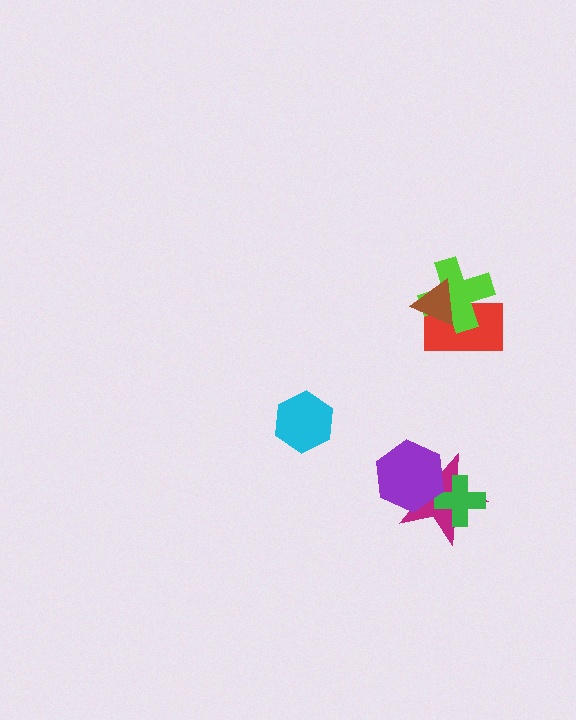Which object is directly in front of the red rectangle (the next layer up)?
The lime cross is directly in front of the red rectangle.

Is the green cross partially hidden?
Yes, it is partially covered by another shape.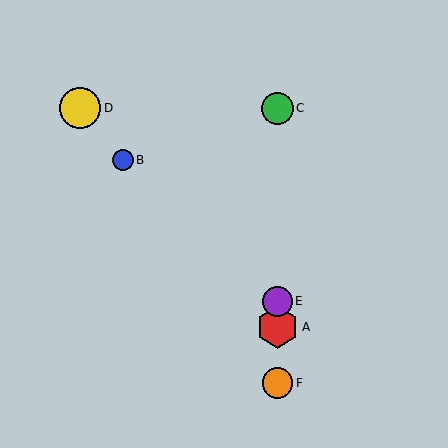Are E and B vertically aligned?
No, E is at x≈278 and B is at x≈123.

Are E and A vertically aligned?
Yes, both are at x≈278.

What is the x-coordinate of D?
Object D is at x≈80.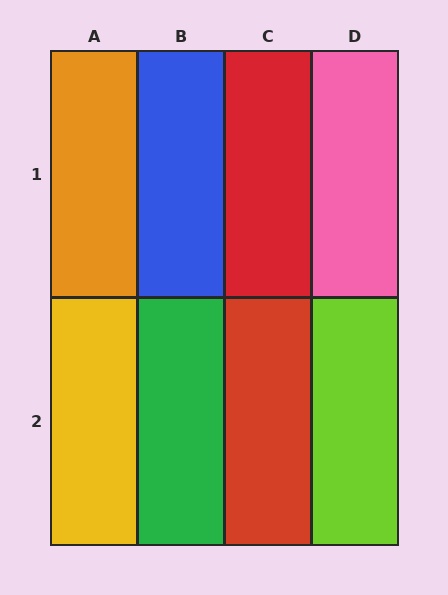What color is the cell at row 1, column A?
Orange.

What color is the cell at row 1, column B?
Blue.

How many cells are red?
2 cells are red.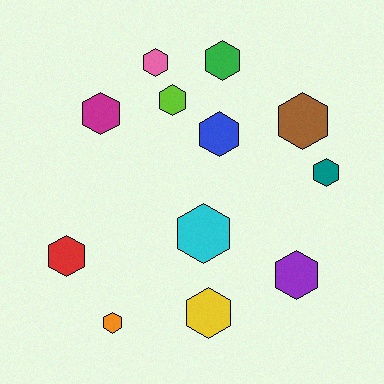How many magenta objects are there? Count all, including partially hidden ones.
There is 1 magenta object.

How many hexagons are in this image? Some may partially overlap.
There are 12 hexagons.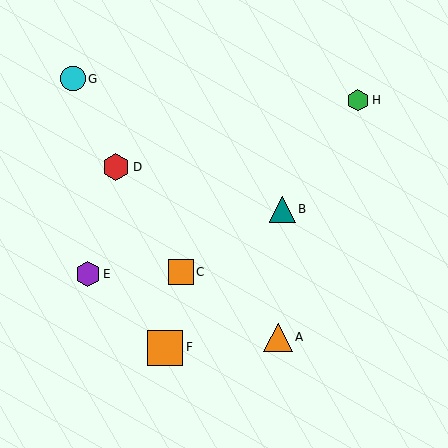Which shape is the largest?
The orange square (labeled F) is the largest.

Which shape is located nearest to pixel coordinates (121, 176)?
The red hexagon (labeled D) at (116, 167) is nearest to that location.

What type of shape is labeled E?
Shape E is a purple hexagon.